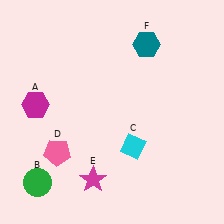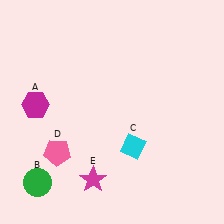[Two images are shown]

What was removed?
The teal hexagon (F) was removed in Image 2.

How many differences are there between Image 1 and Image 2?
There is 1 difference between the two images.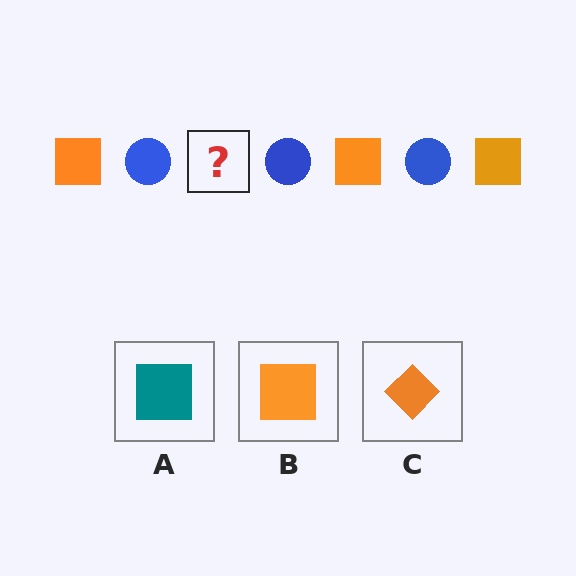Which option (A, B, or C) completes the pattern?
B.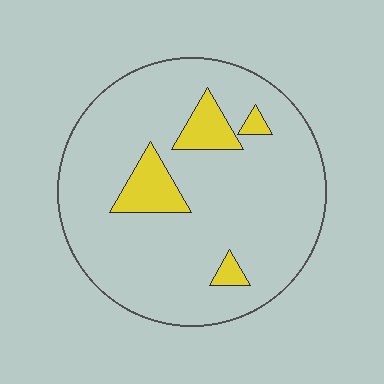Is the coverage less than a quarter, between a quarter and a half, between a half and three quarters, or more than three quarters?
Less than a quarter.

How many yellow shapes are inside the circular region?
4.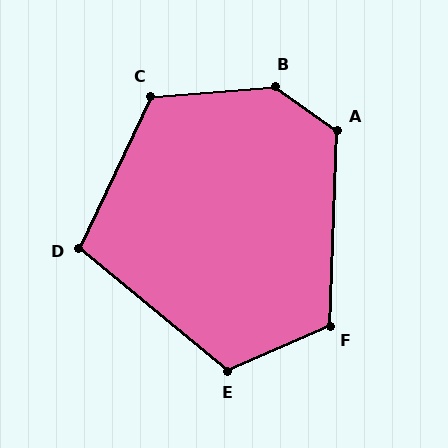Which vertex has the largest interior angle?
B, at approximately 140 degrees.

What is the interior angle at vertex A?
Approximately 123 degrees (obtuse).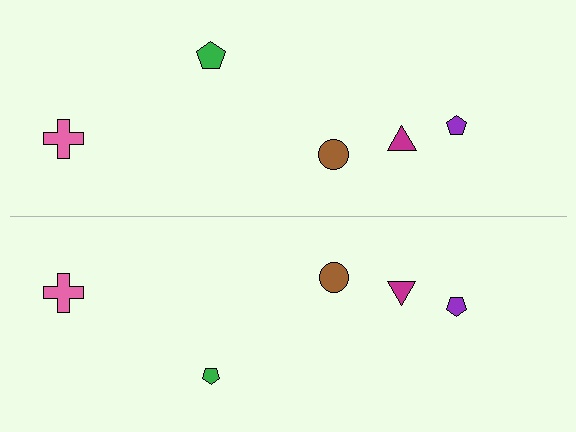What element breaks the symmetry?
The green pentagon on the bottom side has a different size than its mirror counterpart.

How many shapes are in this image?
There are 10 shapes in this image.